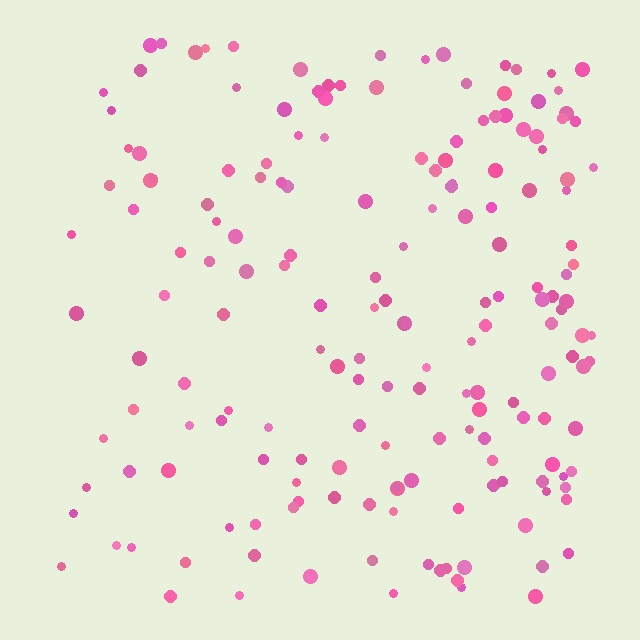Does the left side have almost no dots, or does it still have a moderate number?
Still a moderate number, just noticeably fewer than the right.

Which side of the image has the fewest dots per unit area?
The left.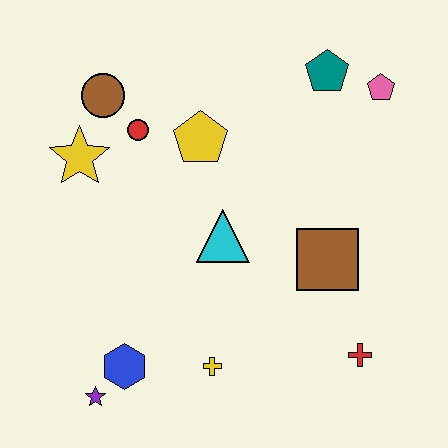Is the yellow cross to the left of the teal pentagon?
Yes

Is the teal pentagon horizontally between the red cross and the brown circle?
Yes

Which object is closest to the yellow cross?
The blue hexagon is closest to the yellow cross.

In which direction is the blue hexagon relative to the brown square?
The blue hexagon is to the left of the brown square.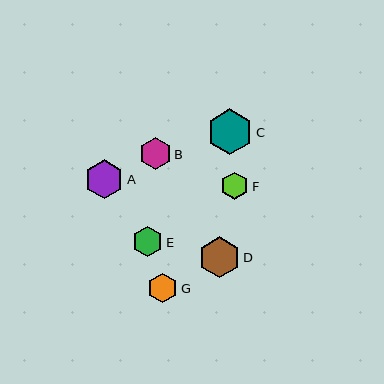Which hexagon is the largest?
Hexagon C is the largest with a size of approximately 46 pixels.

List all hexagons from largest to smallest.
From largest to smallest: C, D, A, B, E, G, F.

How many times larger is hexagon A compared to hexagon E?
Hexagon A is approximately 1.3 times the size of hexagon E.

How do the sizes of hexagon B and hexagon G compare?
Hexagon B and hexagon G are approximately the same size.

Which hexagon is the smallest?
Hexagon F is the smallest with a size of approximately 28 pixels.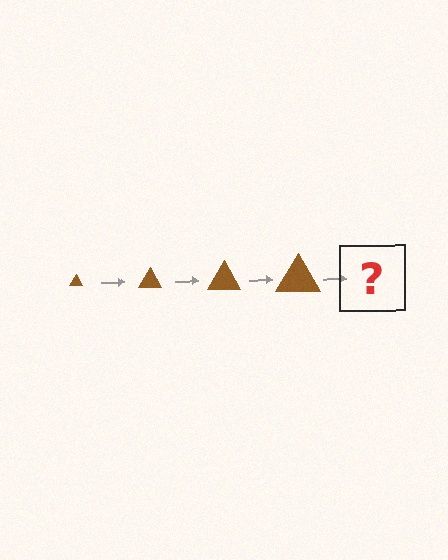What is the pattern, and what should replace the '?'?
The pattern is that the triangle gets progressively larger each step. The '?' should be a brown triangle, larger than the previous one.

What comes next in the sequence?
The next element should be a brown triangle, larger than the previous one.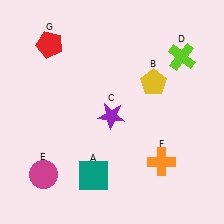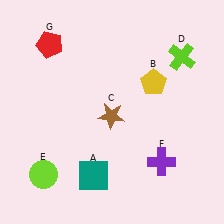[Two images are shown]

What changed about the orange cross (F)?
In Image 1, F is orange. In Image 2, it changed to purple.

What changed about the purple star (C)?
In Image 1, C is purple. In Image 2, it changed to brown.